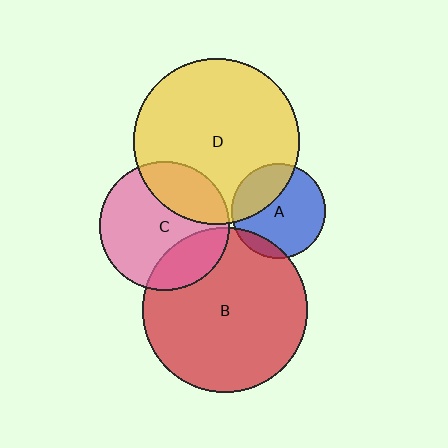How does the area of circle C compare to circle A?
Approximately 1.9 times.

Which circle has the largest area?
Circle D (yellow).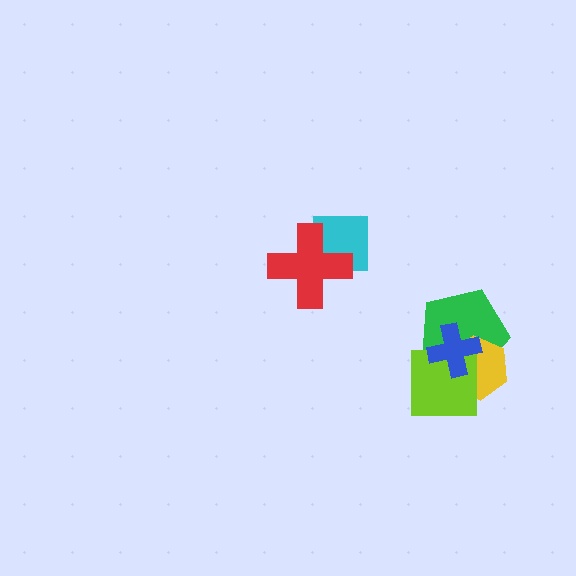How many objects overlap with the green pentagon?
3 objects overlap with the green pentagon.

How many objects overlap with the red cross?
1 object overlaps with the red cross.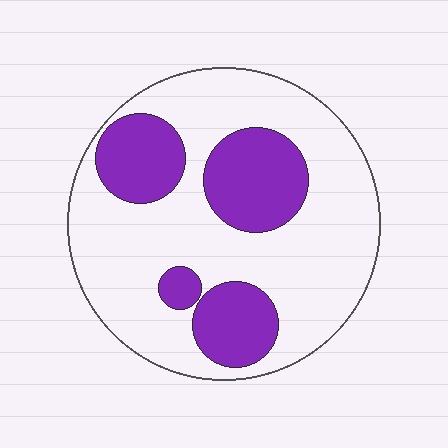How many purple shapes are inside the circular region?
4.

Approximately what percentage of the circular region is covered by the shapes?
Approximately 30%.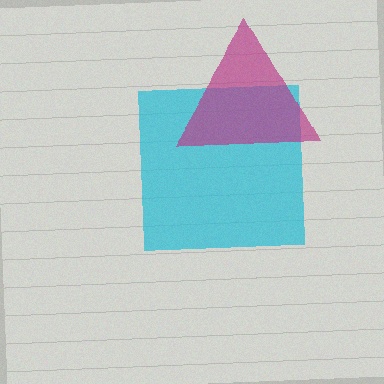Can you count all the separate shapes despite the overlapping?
Yes, there are 2 separate shapes.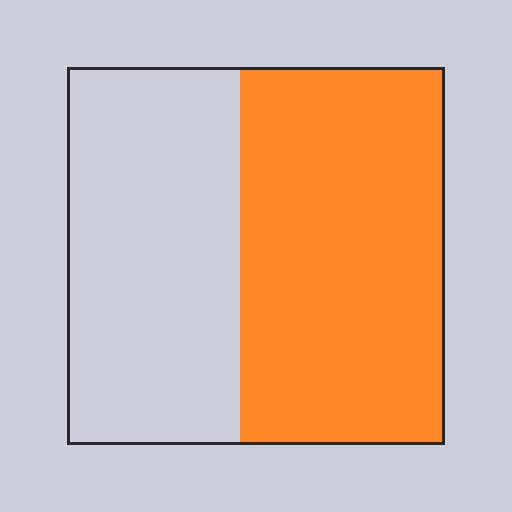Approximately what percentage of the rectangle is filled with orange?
Approximately 55%.